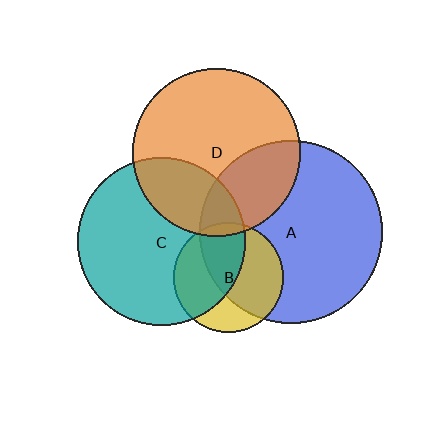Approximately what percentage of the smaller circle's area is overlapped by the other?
Approximately 5%.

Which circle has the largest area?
Circle A (blue).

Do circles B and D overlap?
Yes.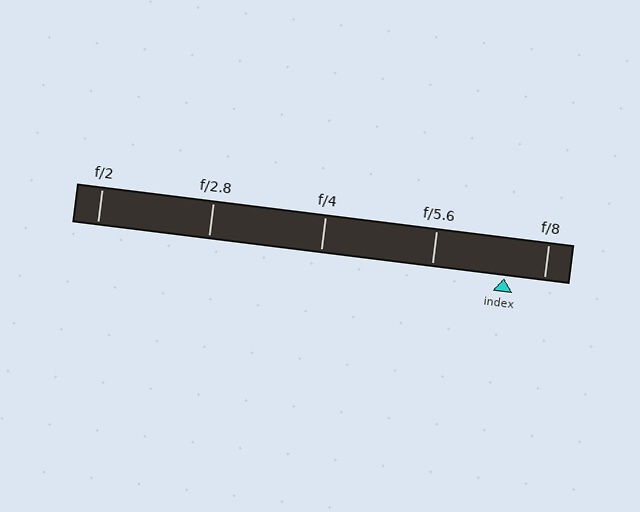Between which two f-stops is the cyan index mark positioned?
The index mark is between f/5.6 and f/8.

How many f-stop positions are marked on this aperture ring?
There are 5 f-stop positions marked.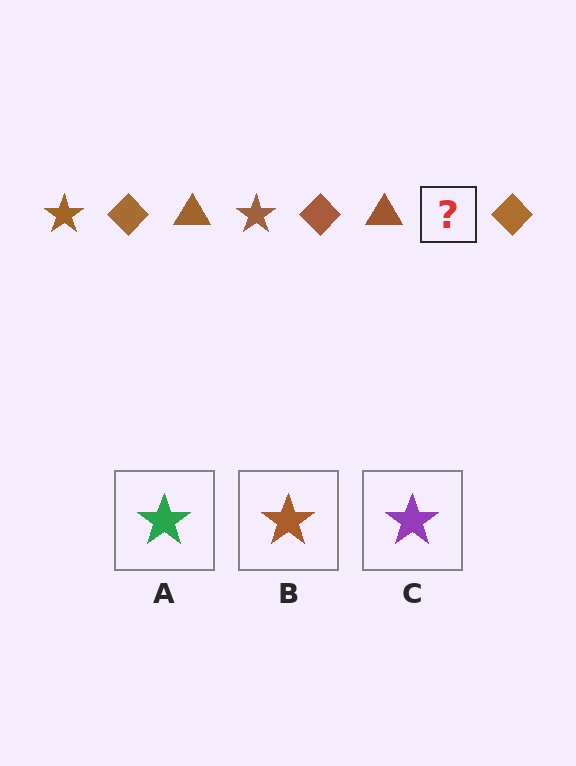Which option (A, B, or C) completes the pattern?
B.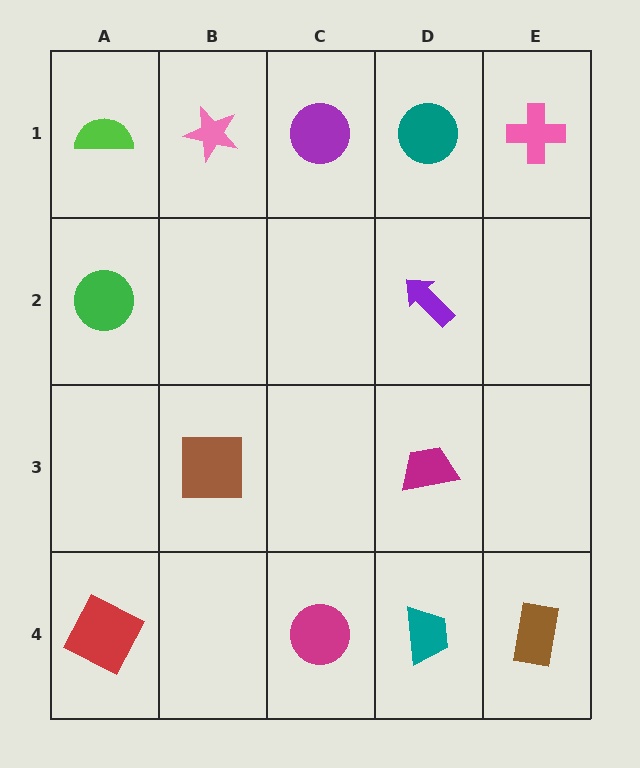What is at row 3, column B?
A brown square.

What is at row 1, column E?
A pink cross.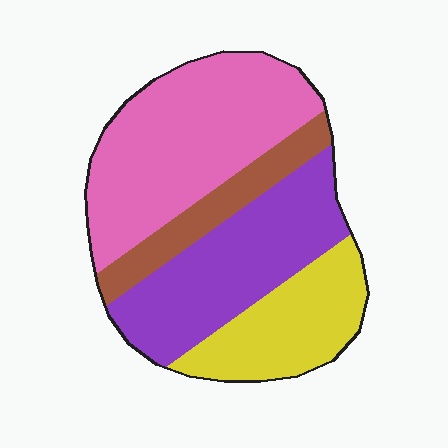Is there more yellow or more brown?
Yellow.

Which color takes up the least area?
Brown, at roughly 10%.